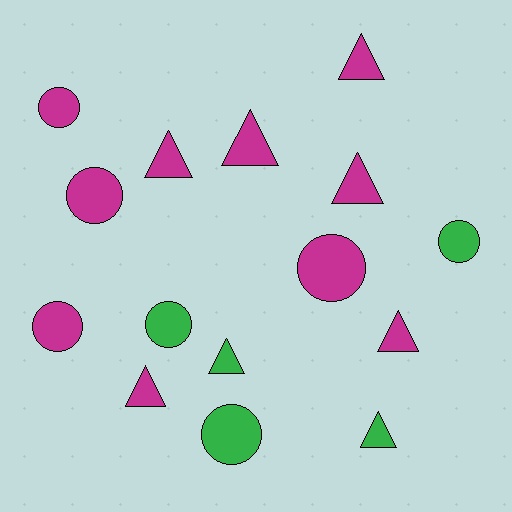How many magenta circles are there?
There are 4 magenta circles.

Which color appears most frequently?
Magenta, with 10 objects.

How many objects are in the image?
There are 15 objects.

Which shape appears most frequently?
Triangle, with 8 objects.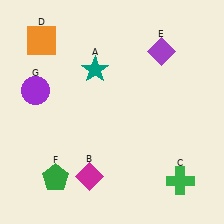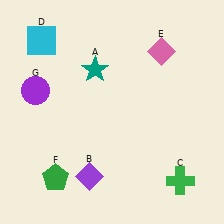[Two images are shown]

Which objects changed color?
B changed from magenta to purple. D changed from orange to cyan. E changed from purple to pink.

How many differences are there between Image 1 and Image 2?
There are 3 differences between the two images.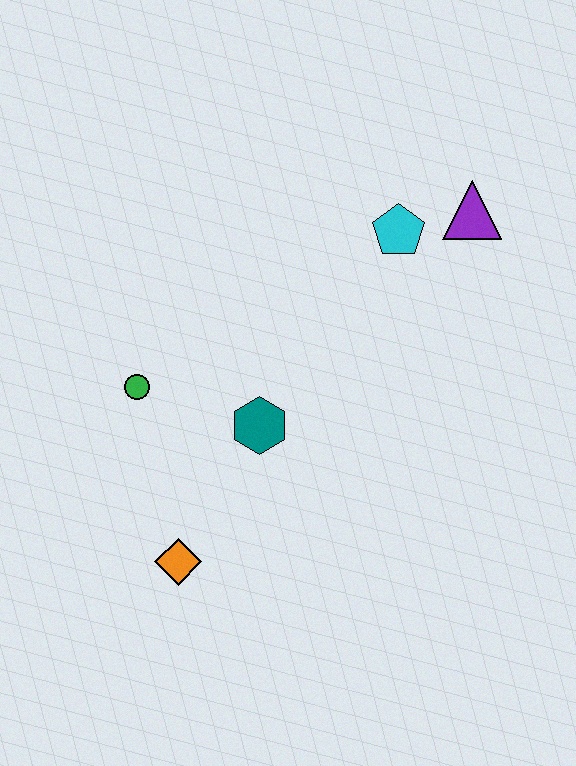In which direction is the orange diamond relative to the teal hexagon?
The orange diamond is below the teal hexagon.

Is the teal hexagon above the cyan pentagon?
No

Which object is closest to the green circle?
The teal hexagon is closest to the green circle.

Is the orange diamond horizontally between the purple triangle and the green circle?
Yes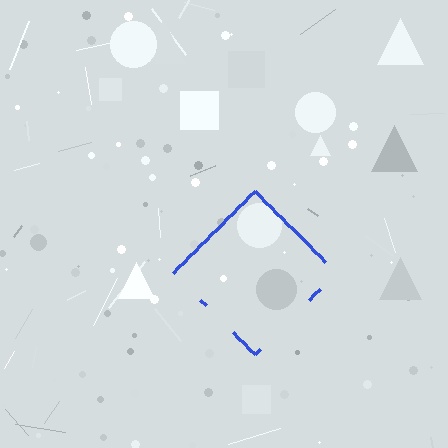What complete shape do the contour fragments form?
The contour fragments form a diamond.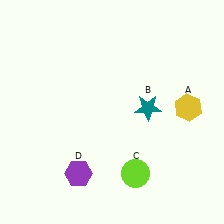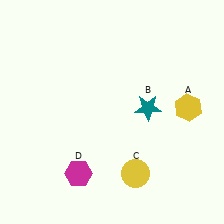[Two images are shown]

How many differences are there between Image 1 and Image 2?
There are 2 differences between the two images.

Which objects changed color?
C changed from lime to yellow. D changed from purple to magenta.